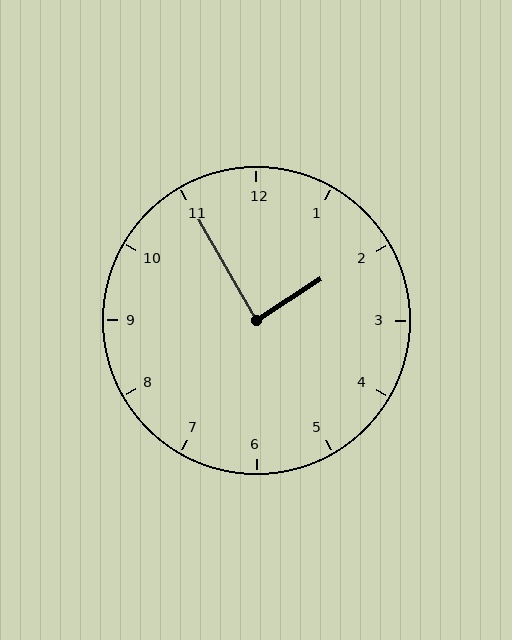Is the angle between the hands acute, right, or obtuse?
It is right.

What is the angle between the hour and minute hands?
Approximately 88 degrees.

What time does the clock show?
1:55.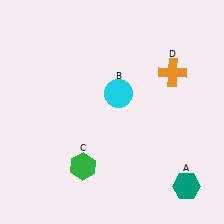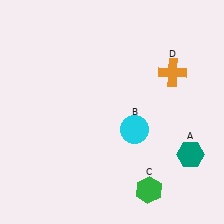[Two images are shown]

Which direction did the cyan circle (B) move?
The cyan circle (B) moved down.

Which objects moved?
The objects that moved are: the teal hexagon (A), the cyan circle (B), the green hexagon (C).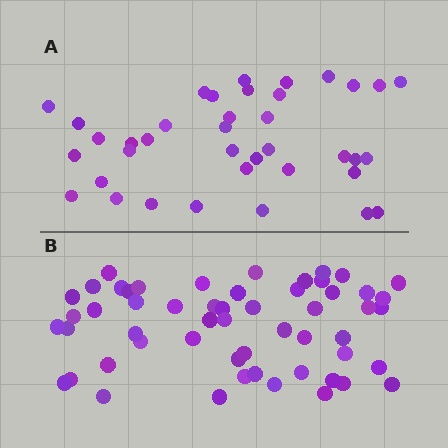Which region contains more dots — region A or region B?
Region B (the bottom region) has more dots.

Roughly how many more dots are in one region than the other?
Region B has approximately 15 more dots than region A.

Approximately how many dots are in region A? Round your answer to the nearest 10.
About 40 dots. (The exact count is 38, which rounds to 40.)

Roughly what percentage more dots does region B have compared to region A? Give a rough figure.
About 45% more.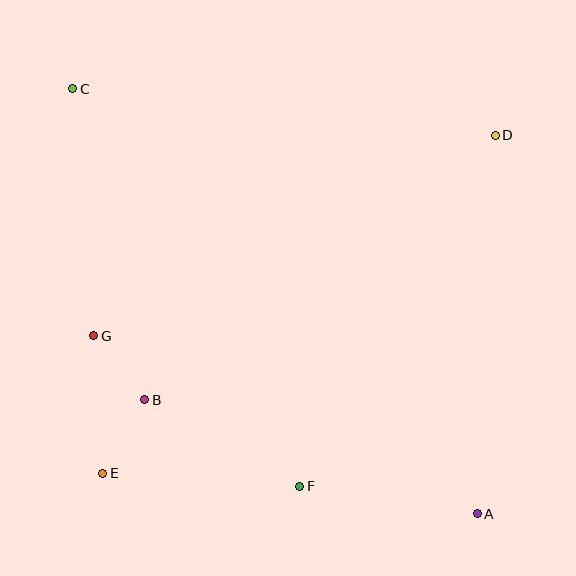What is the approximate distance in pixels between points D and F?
The distance between D and F is approximately 402 pixels.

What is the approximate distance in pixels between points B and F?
The distance between B and F is approximately 178 pixels.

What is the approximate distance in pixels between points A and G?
The distance between A and G is approximately 423 pixels.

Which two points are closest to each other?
Points B and G are closest to each other.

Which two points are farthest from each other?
Points A and C are farthest from each other.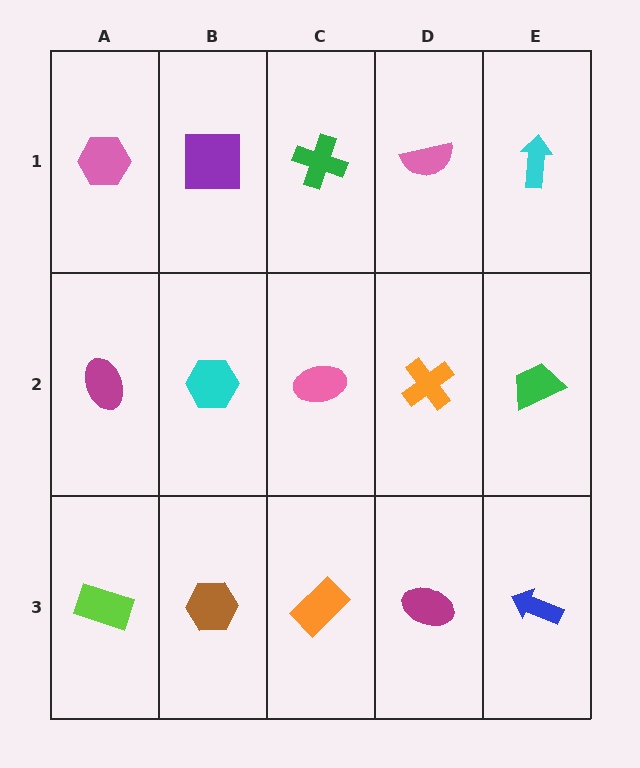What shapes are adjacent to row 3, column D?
An orange cross (row 2, column D), an orange rectangle (row 3, column C), a blue arrow (row 3, column E).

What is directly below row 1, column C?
A pink ellipse.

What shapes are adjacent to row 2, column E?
A cyan arrow (row 1, column E), a blue arrow (row 3, column E), an orange cross (row 2, column D).